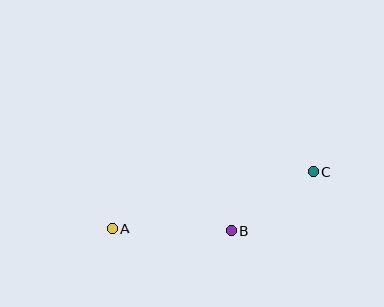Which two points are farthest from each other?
Points A and C are farthest from each other.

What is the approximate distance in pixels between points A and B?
The distance between A and B is approximately 119 pixels.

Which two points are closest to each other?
Points B and C are closest to each other.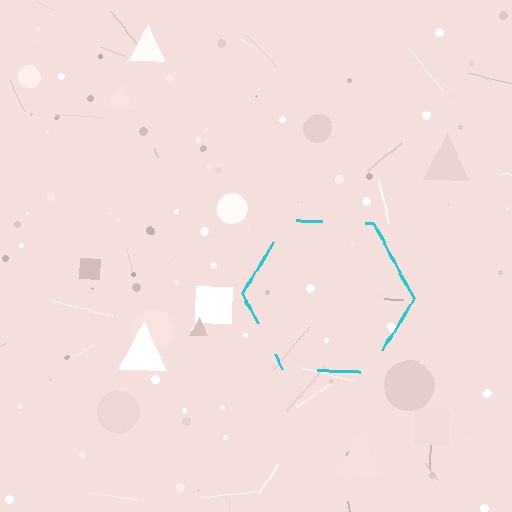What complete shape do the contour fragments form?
The contour fragments form a hexagon.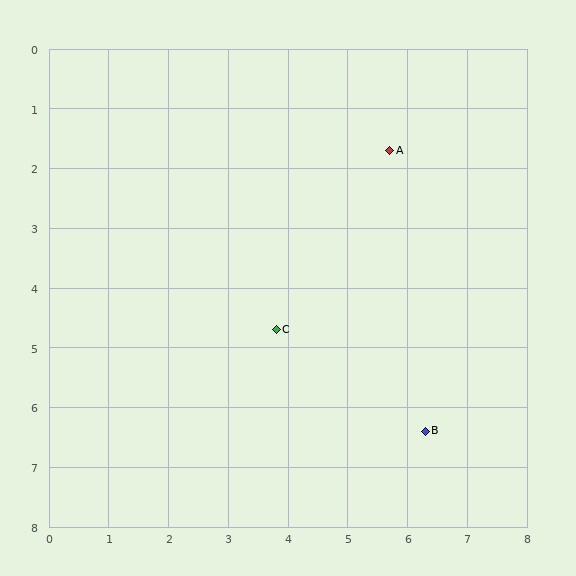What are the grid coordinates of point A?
Point A is at approximately (5.7, 1.7).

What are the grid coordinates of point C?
Point C is at approximately (3.8, 4.7).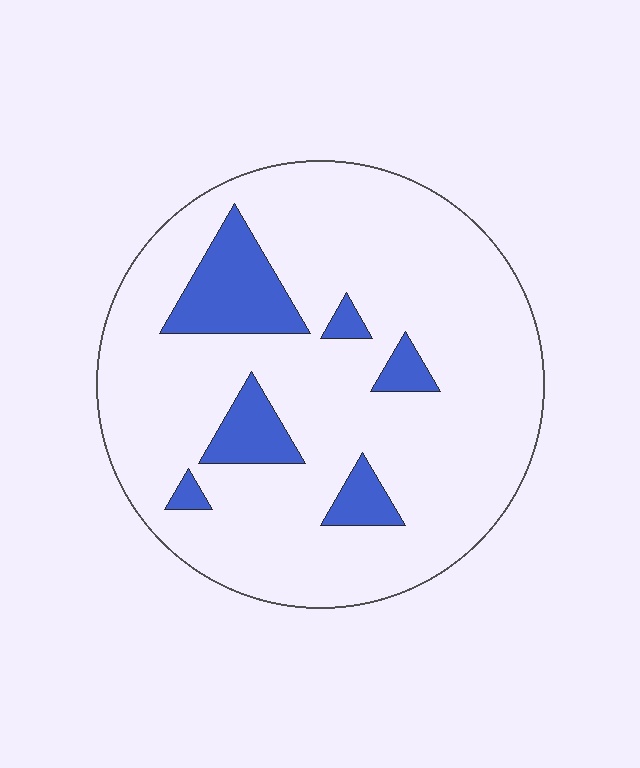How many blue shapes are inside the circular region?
6.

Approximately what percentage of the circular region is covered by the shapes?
Approximately 15%.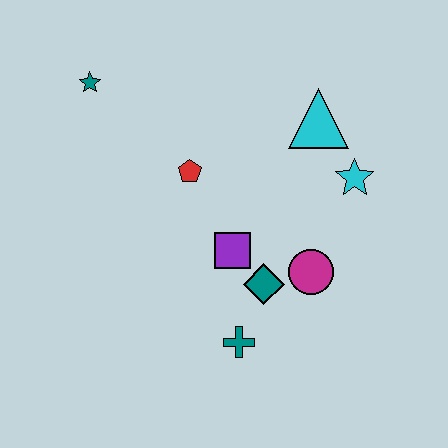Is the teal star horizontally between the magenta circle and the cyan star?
No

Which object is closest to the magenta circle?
The teal diamond is closest to the magenta circle.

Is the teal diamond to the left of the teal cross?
No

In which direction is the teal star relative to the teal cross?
The teal star is above the teal cross.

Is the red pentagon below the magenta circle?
No